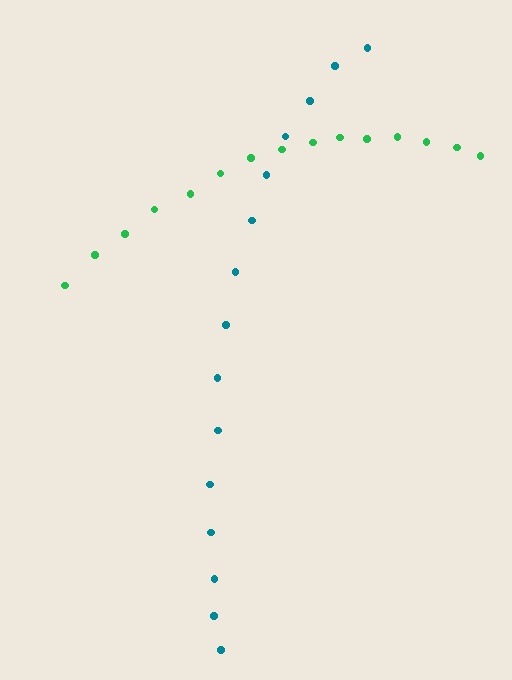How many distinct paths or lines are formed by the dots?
There are 2 distinct paths.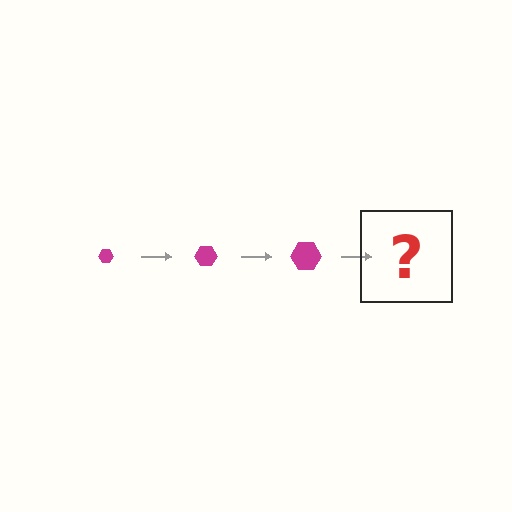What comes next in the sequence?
The next element should be a magenta hexagon, larger than the previous one.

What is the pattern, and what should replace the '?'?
The pattern is that the hexagon gets progressively larger each step. The '?' should be a magenta hexagon, larger than the previous one.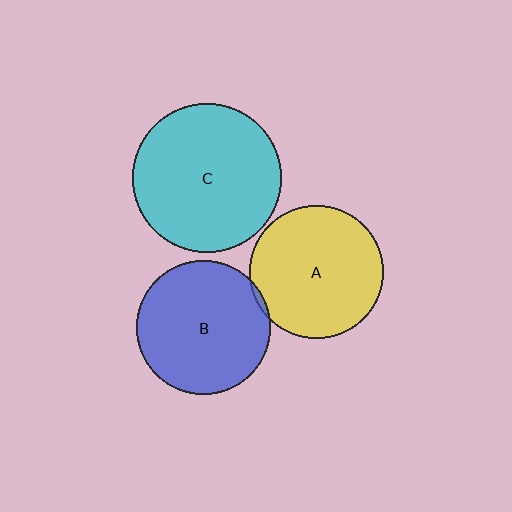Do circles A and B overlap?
Yes.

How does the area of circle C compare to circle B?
Approximately 1.2 times.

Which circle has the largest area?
Circle C (cyan).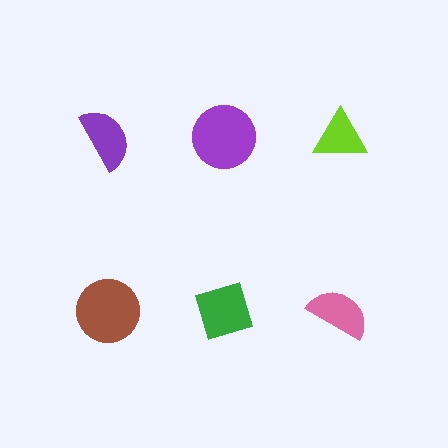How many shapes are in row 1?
3 shapes.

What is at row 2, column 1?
A brown circle.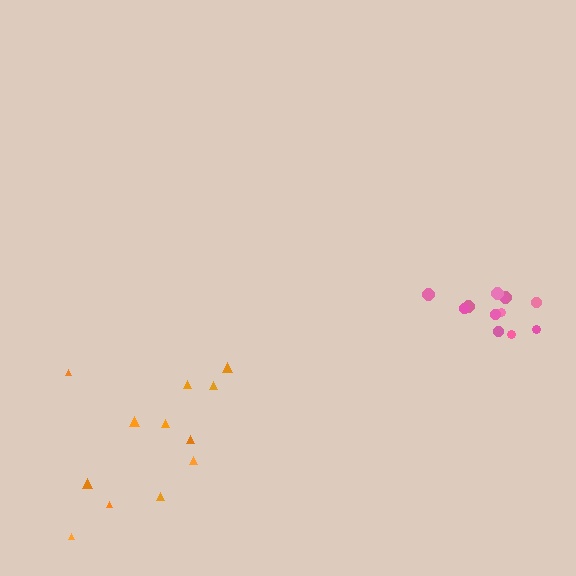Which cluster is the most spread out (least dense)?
Orange.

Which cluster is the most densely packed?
Pink.